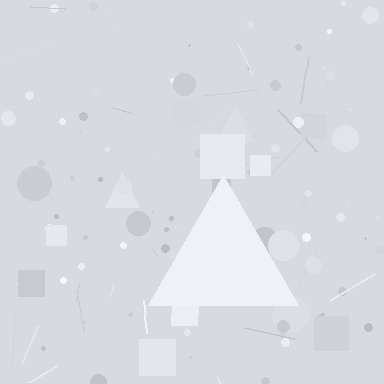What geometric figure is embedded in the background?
A triangle is embedded in the background.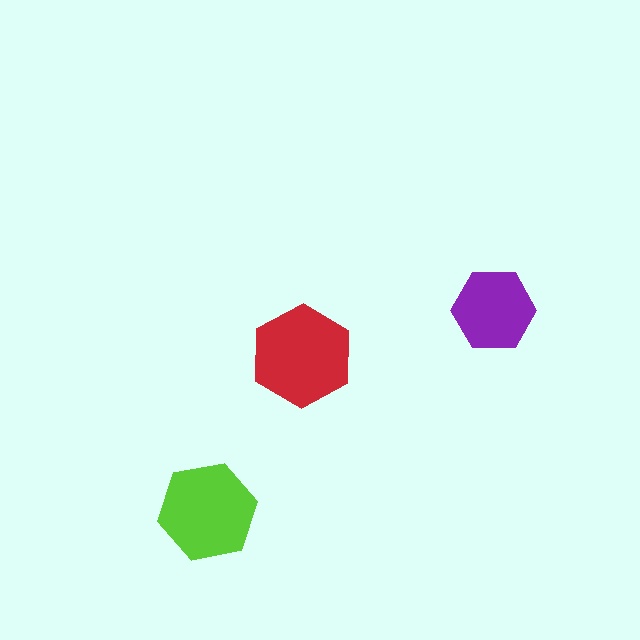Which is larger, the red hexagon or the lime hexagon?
The red one.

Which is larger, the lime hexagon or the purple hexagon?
The lime one.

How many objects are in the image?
There are 3 objects in the image.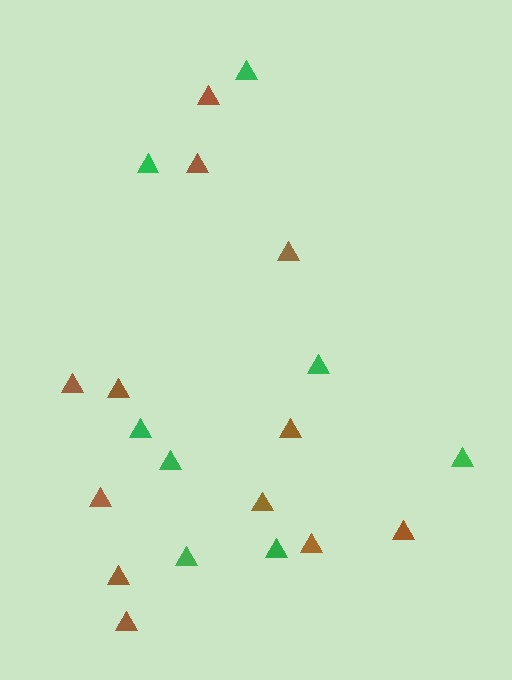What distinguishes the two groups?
There are 2 groups: one group of brown triangles (12) and one group of green triangles (8).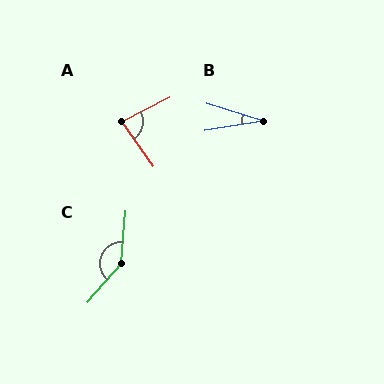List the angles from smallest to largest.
B (26°), A (82°), C (143°).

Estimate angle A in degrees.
Approximately 82 degrees.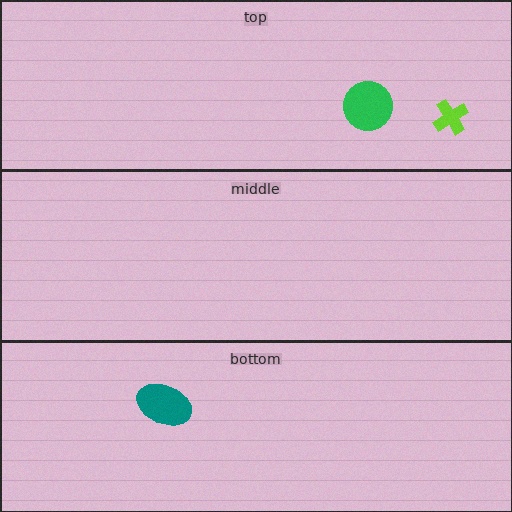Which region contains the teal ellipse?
The bottom region.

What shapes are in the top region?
The lime cross, the green circle.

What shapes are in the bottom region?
The teal ellipse.